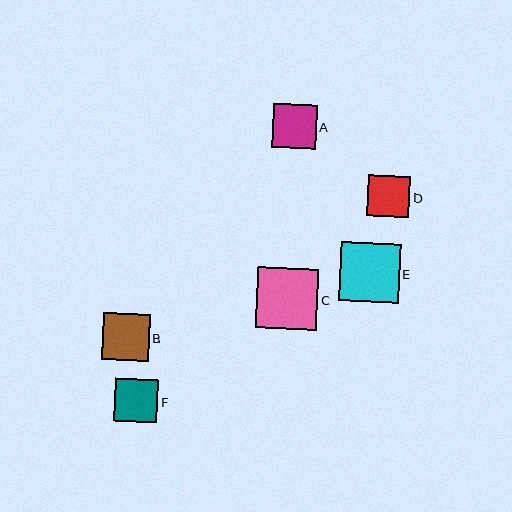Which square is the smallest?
Square D is the smallest with a size of approximately 42 pixels.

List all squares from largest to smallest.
From largest to smallest: C, E, B, A, F, D.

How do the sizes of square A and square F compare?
Square A and square F are approximately the same size.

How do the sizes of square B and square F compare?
Square B and square F are approximately the same size.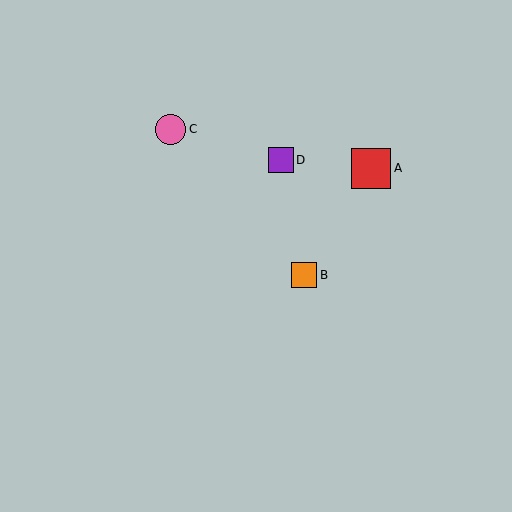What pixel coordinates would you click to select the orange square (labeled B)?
Click at (304, 275) to select the orange square B.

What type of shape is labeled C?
Shape C is a pink circle.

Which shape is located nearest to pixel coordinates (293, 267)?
The orange square (labeled B) at (304, 275) is nearest to that location.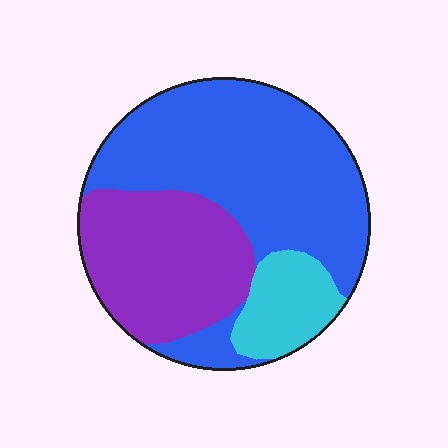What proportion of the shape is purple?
Purple covers 32% of the shape.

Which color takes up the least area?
Cyan, at roughly 15%.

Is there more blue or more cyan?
Blue.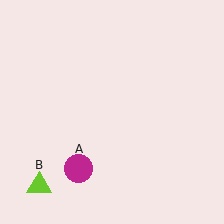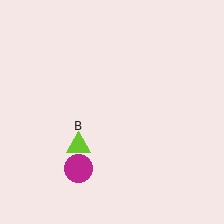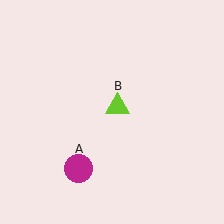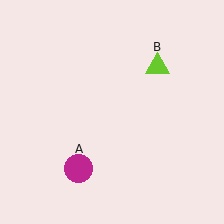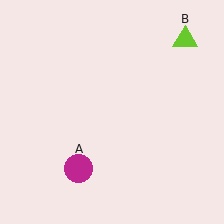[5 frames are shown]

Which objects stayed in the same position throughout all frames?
Magenta circle (object A) remained stationary.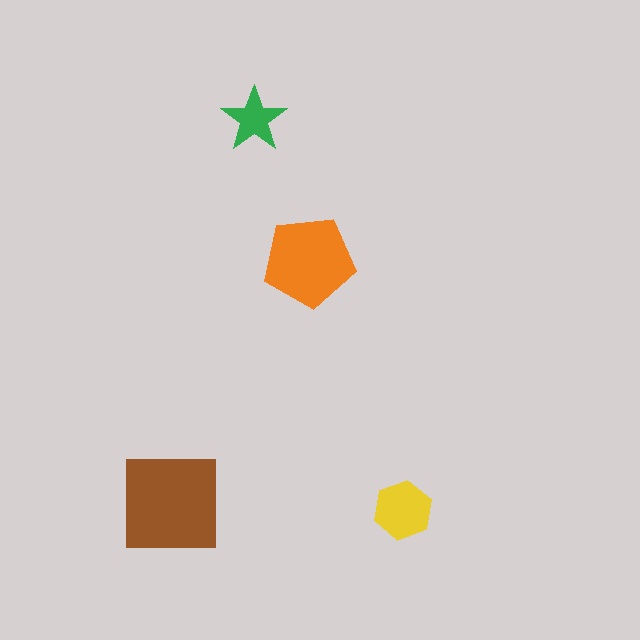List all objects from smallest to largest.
The green star, the yellow hexagon, the orange pentagon, the brown square.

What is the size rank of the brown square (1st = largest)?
1st.